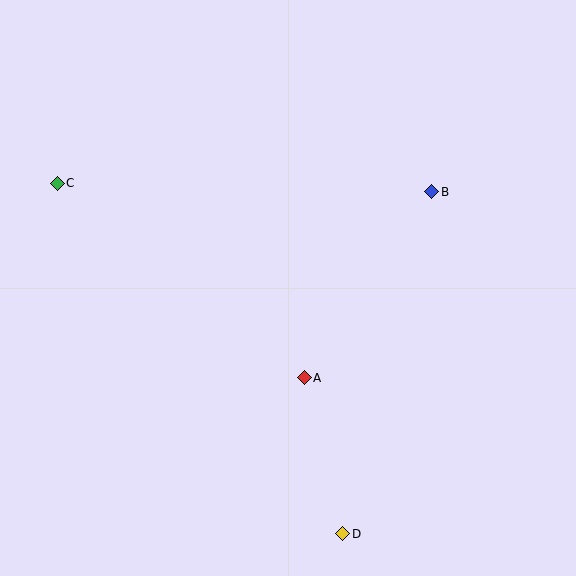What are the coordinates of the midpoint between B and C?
The midpoint between B and C is at (245, 188).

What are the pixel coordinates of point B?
Point B is at (432, 192).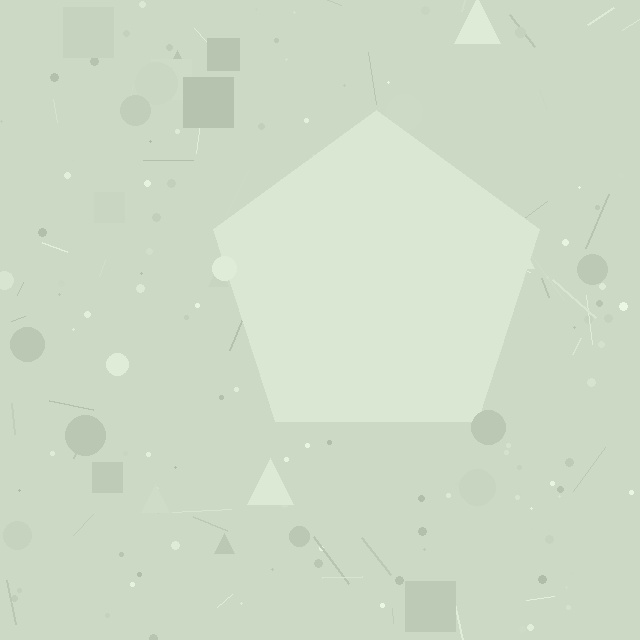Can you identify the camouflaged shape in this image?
The camouflaged shape is a pentagon.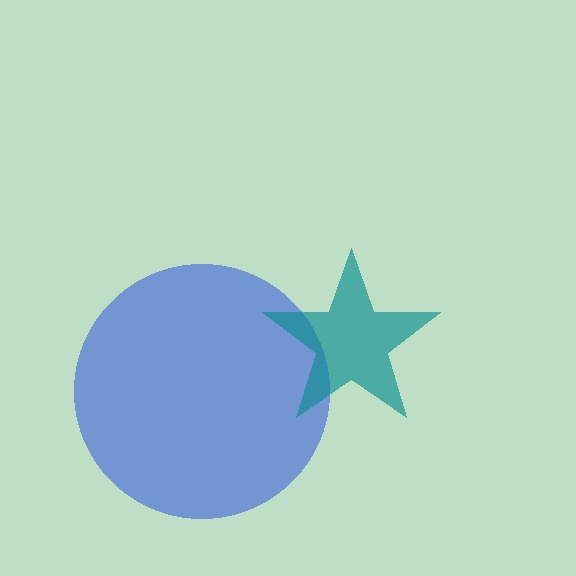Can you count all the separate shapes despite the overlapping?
Yes, there are 2 separate shapes.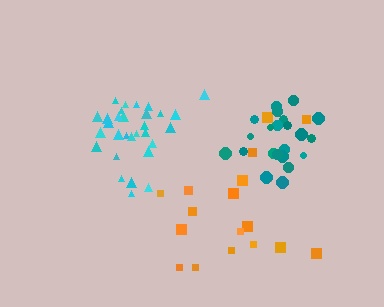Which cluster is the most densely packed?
Teal.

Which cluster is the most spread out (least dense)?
Orange.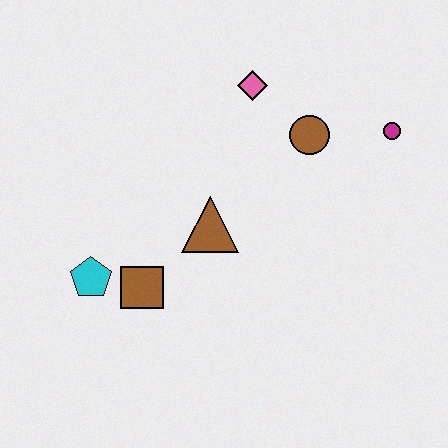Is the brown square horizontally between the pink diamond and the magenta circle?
No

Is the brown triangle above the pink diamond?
No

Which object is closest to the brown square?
The cyan pentagon is closest to the brown square.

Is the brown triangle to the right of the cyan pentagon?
Yes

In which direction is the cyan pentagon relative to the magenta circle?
The cyan pentagon is to the left of the magenta circle.